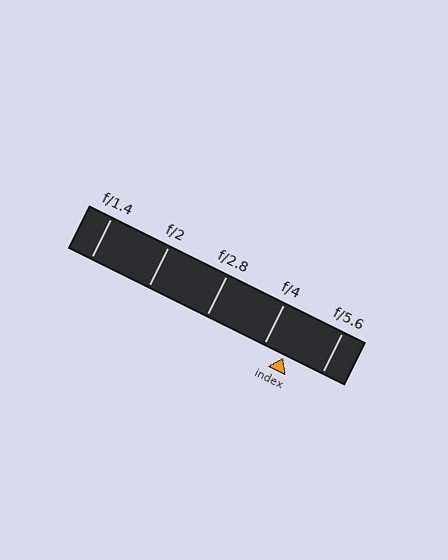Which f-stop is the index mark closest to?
The index mark is closest to f/4.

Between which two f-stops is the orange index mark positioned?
The index mark is between f/4 and f/5.6.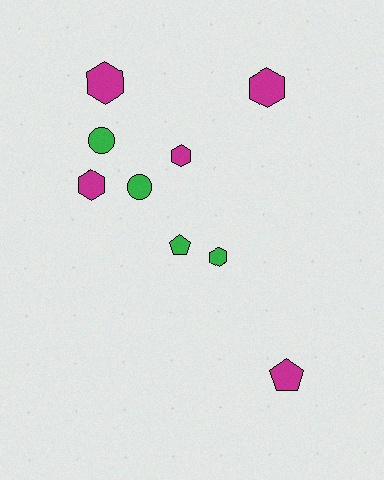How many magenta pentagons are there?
There is 1 magenta pentagon.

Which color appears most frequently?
Magenta, with 5 objects.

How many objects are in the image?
There are 9 objects.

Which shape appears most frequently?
Hexagon, with 5 objects.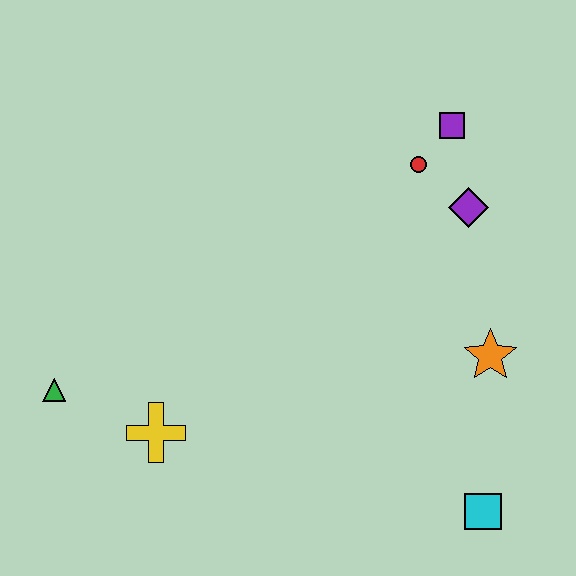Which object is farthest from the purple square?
The green triangle is farthest from the purple square.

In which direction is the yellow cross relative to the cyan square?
The yellow cross is to the left of the cyan square.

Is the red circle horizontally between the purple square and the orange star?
No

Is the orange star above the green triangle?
Yes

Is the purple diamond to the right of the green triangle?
Yes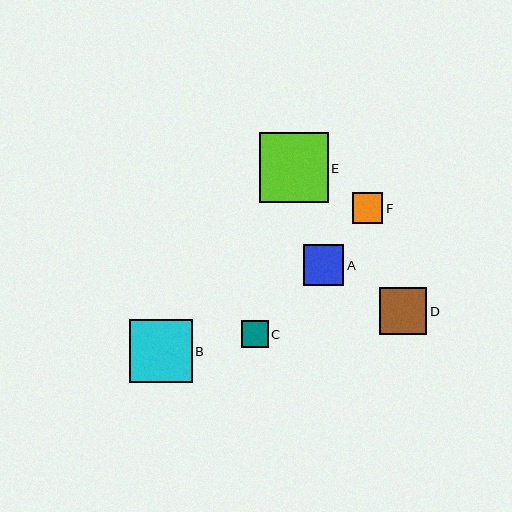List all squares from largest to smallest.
From largest to smallest: E, B, D, A, F, C.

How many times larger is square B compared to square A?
Square B is approximately 1.6 times the size of square A.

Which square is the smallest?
Square C is the smallest with a size of approximately 27 pixels.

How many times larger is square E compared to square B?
Square E is approximately 1.1 times the size of square B.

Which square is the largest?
Square E is the largest with a size of approximately 69 pixels.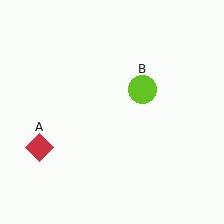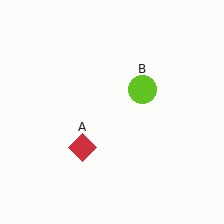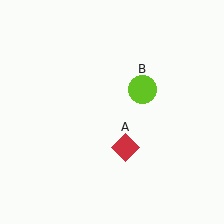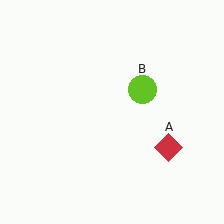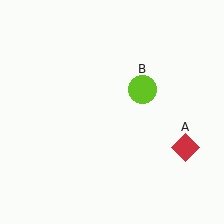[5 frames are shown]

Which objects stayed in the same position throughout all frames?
Lime circle (object B) remained stationary.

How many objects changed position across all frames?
1 object changed position: red diamond (object A).